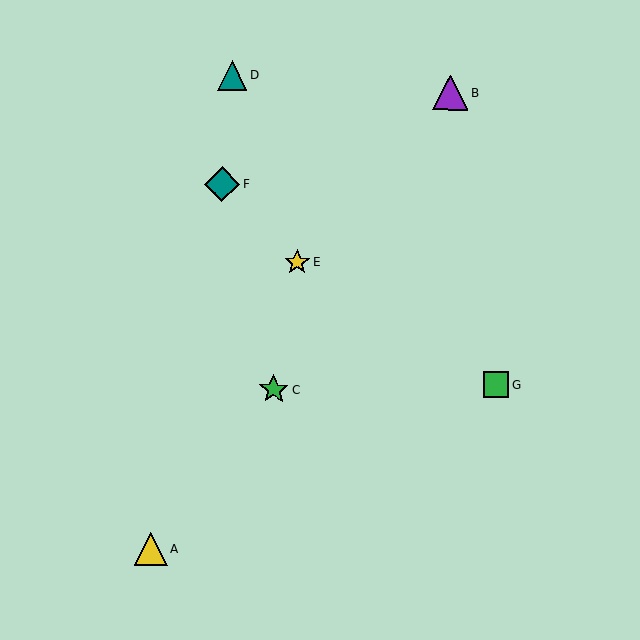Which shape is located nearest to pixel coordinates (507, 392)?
The green square (labeled G) at (496, 385) is nearest to that location.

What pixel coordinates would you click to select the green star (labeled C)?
Click at (274, 389) to select the green star C.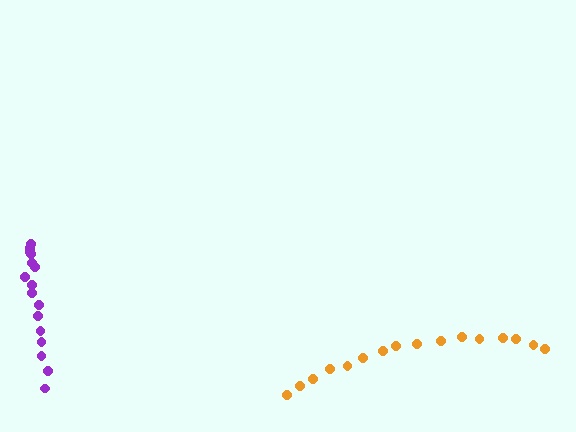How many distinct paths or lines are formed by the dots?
There are 2 distinct paths.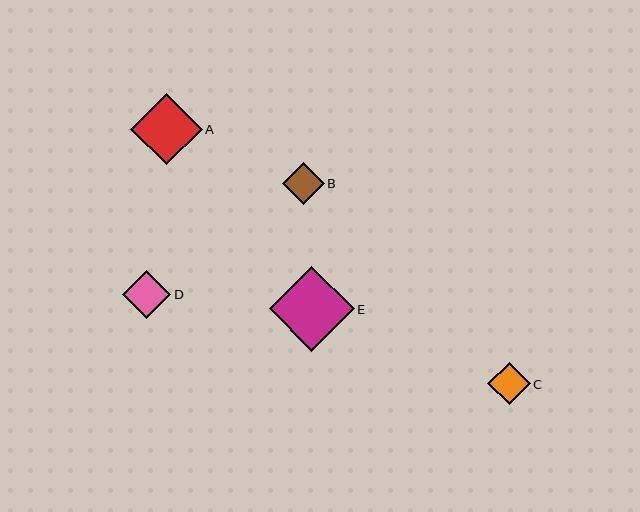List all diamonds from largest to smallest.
From largest to smallest: E, A, D, C, B.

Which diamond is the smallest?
Diamond B is the smallest with a size of approximately 42 pixels.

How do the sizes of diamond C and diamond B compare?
Diamond C and diamond B are approximately the same size.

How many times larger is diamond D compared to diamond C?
Diamond D is approximately 1.1 times the size of diamond C.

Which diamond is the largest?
Diamond E is the largest with a size of approximately 84 pixels.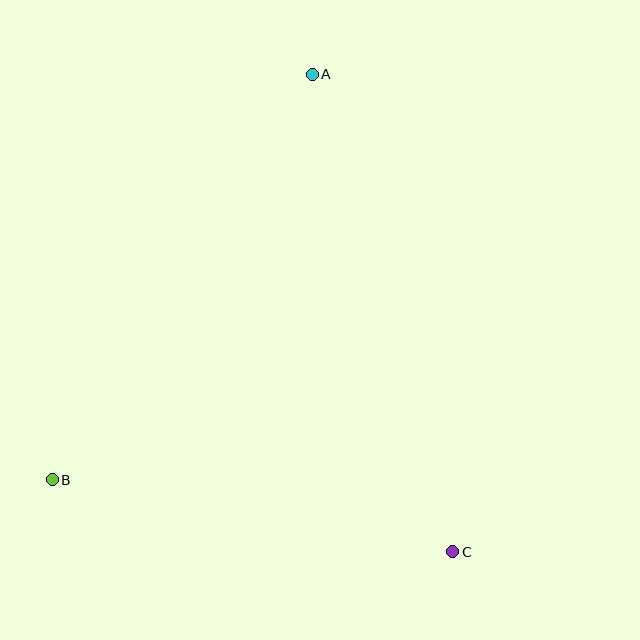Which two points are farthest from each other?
Points A and C are farthest from each other.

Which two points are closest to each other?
Points B and C are closest to each other.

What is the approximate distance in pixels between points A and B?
The distance between A and B is approximately 481 pixels.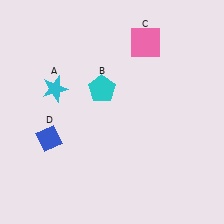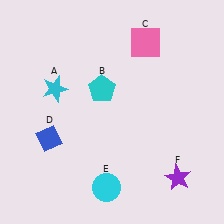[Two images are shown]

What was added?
A cyan circle (E), a purple star (F) were added in Image 2.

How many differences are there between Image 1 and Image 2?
There are 2 differences between the two images.